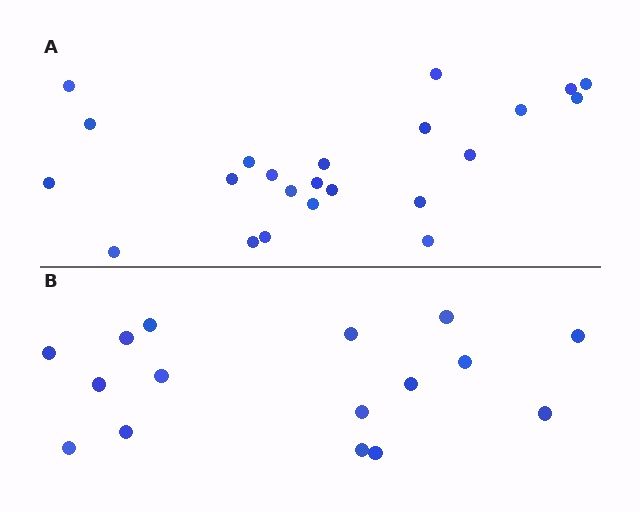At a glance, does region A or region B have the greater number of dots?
Region A (the top region) has more dots.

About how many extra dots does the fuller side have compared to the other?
Region A has roughly 8 or so more dots than region B.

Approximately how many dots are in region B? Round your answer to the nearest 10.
About 20 dots. (The exact count is 16, which rounds to 20.)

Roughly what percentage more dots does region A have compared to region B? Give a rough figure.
About 45% more.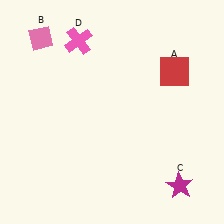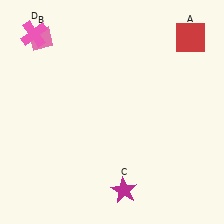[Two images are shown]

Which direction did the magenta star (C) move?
The magenta star (C) moved left.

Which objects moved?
The objects that moved are: the red square (A), the magenta star (C), the pink cross (D).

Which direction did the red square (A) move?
The red square (A) moved up.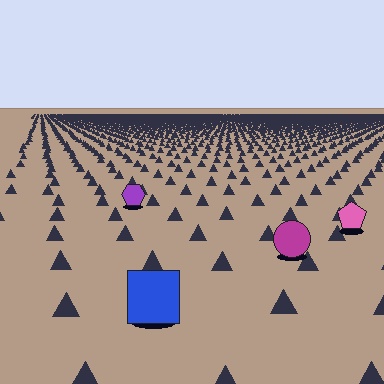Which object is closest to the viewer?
The blue square is closest. The texture marks near it are larger and more spread out.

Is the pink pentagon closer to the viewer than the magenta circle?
No. The magenta circle is closer — you can tell from the texture gradient: the ground texture is coarser near it.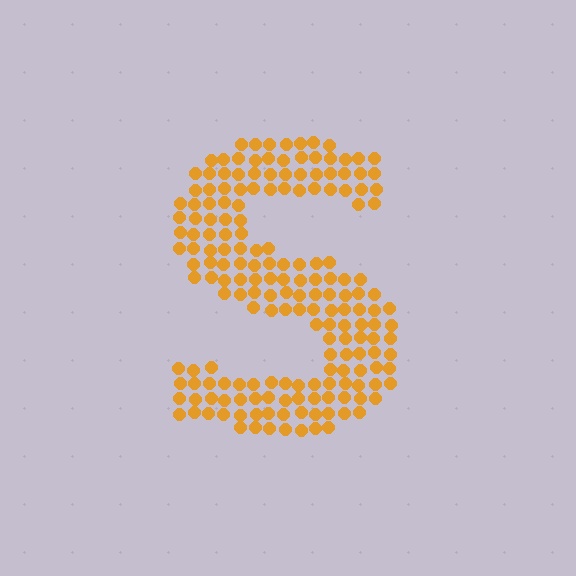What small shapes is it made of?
It is made of small circles.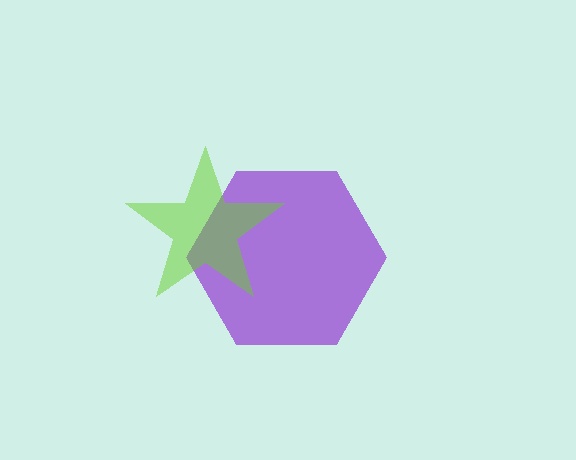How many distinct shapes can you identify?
There are 2 distinct shapes: a purple hexagon, a lime star.